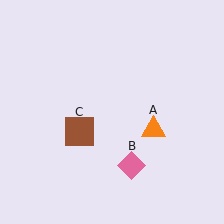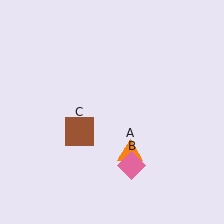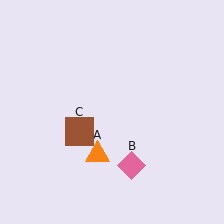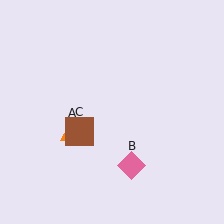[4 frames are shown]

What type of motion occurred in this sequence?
The orange triangle (object A) rotated clockwise around the center of the scene.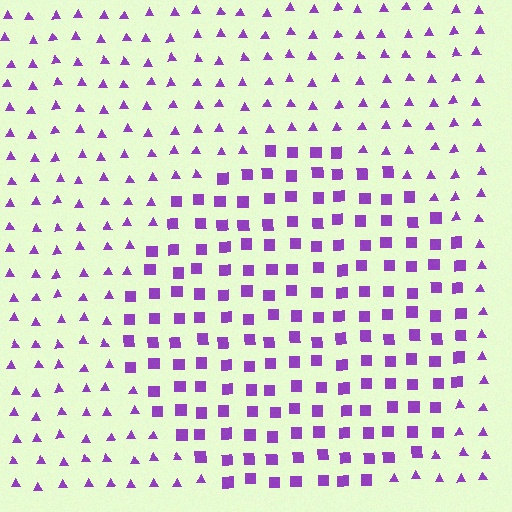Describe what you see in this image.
The image is filled with small purple elements arranged in a uniform grid. A circle-shaped region contains squares, while the surrounding area contains triangles. The boundary is defined purely by the change in element shape.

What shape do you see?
I see a circle.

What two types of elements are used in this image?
The image uses squares inside the circle region and triangles outside it.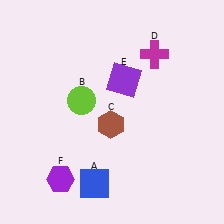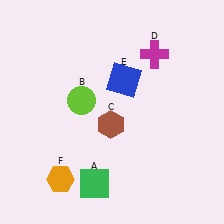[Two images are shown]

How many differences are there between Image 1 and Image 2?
There are 3 differences between the two images.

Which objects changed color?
A changed from blue to green. E changed from purple to blue. F changed from purple to orange.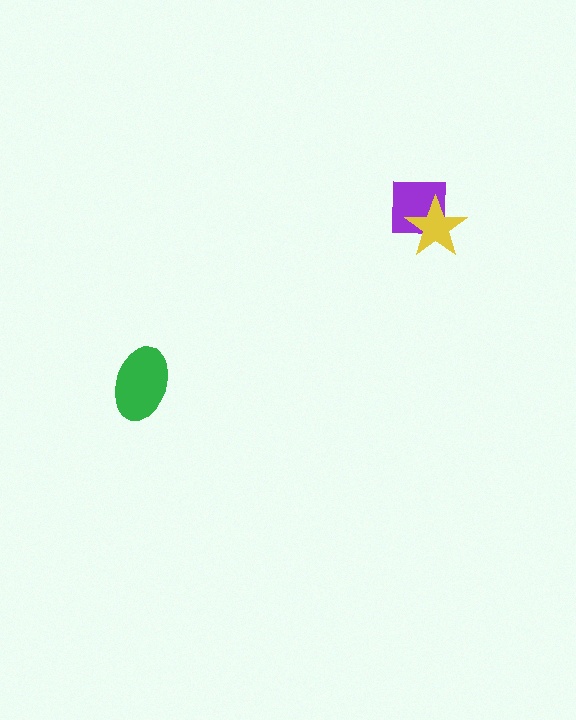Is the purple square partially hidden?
Yes, it is partially covered by another shape.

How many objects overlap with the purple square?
1 object overlaps with the purple square.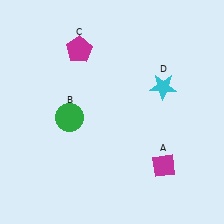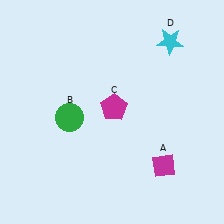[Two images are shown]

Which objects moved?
The objects that moved are: the magenta pentagon (C), the cyan star (D).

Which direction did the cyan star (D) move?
The cyan star (D) moved up.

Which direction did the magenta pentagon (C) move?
The magenta pentagon (C) moved down.